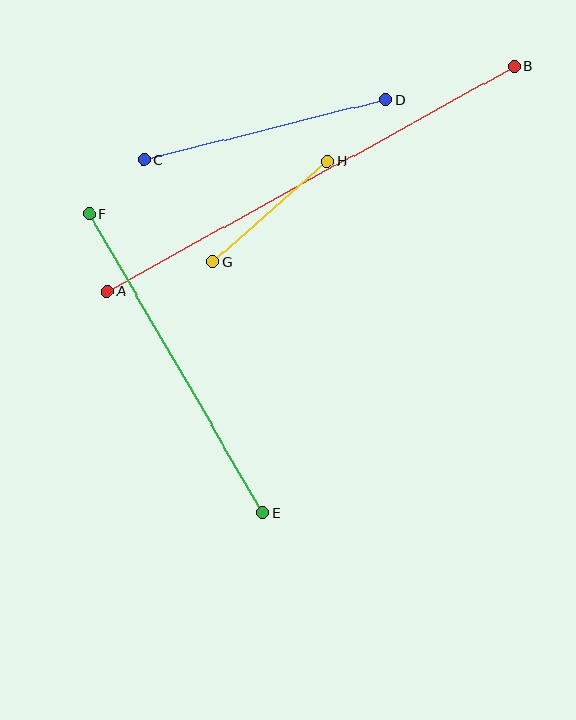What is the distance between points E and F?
The distance is approximately 346 pixels.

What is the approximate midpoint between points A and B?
The midpoint is at approximately (311, 178) pixels.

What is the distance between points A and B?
The distance is approximately 465 pixels.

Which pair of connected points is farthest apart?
Points A and B are farthest apart.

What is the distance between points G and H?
The distance is approximately 152 pixels.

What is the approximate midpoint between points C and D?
The midpoint is at approximately (265, 130) pixels.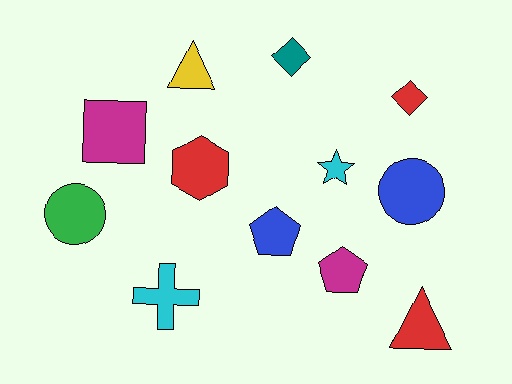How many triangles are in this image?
There are 2 triangles.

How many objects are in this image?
There are 12 objects.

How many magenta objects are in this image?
There are 2 magenta objects.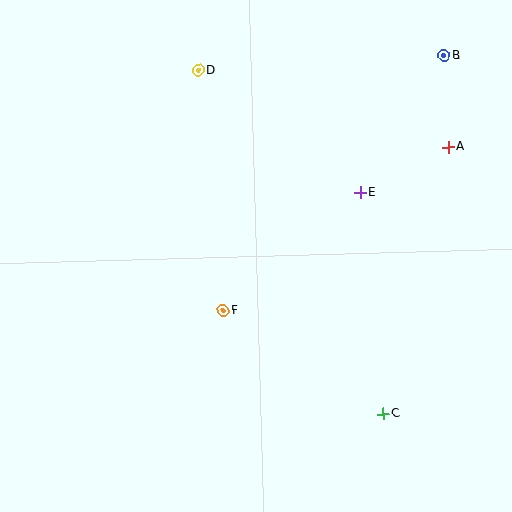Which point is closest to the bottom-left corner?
Point F is closest to the bottom-left corner.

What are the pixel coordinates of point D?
Point D is at (198, 70).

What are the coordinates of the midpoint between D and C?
The midpoint between D and C is at (291, 242).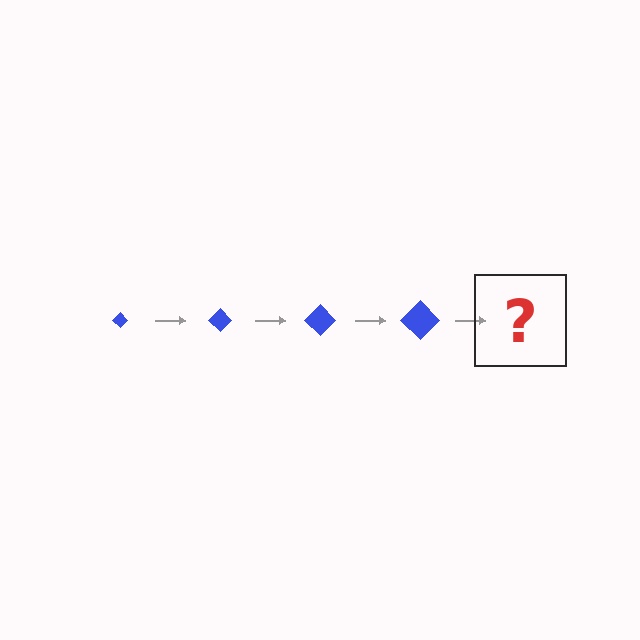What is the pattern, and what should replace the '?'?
The pattern is that the diamond gets progressively larger each step. The '?' should be a blue diamond, larger than the previous one.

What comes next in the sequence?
The next element should be a blue diamond, larger than the previous one.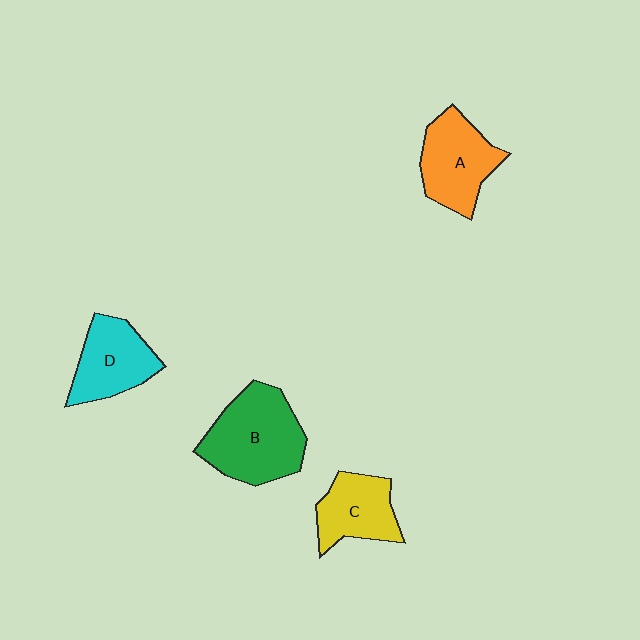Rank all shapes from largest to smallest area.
From largest to smallest: B (green), A (orange), D (cyan), C (yellow).